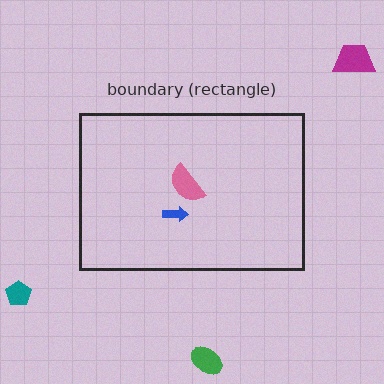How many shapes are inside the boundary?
2 inside, 3 outside.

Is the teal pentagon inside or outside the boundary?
Outside.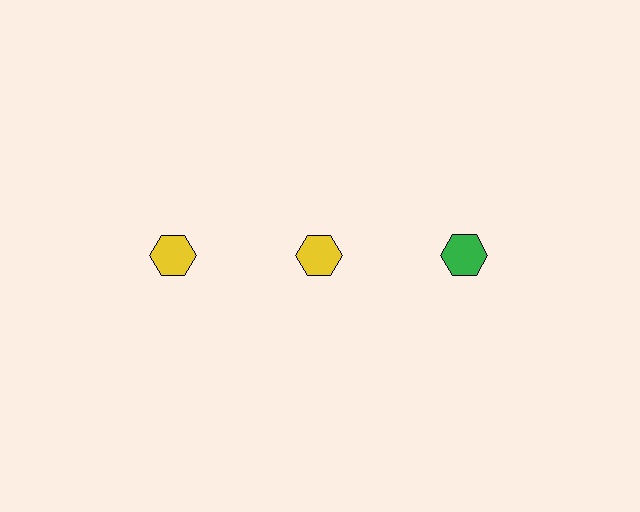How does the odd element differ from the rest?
It has a different color: green instead of yellow.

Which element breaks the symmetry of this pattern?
The green hexagon in the top row, center column breaks the symmetry. All other shapes are yellow hexagons.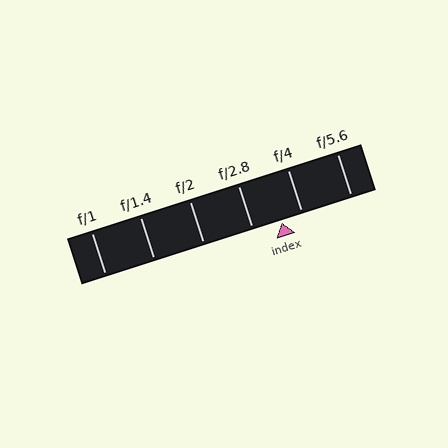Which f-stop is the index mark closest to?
The index mark is closest to f/4.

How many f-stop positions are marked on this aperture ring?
There are 6 f-stop positions marked.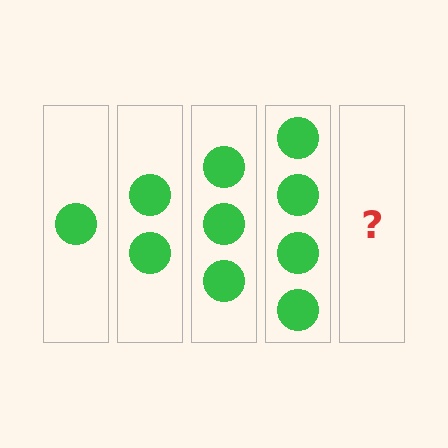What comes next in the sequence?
The next element should be 5 circles.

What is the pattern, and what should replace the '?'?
The pattern is that each step adds one more circle. The '?' should be 5 circles.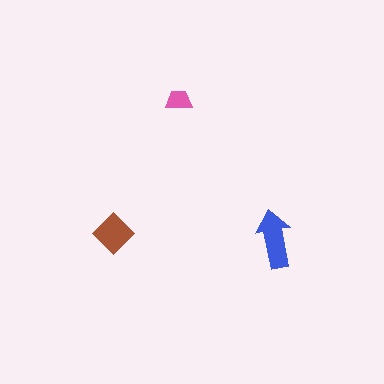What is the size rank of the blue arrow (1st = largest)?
1st.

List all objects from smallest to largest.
The pink trapezoid, the brown diamond, the blue arrow.